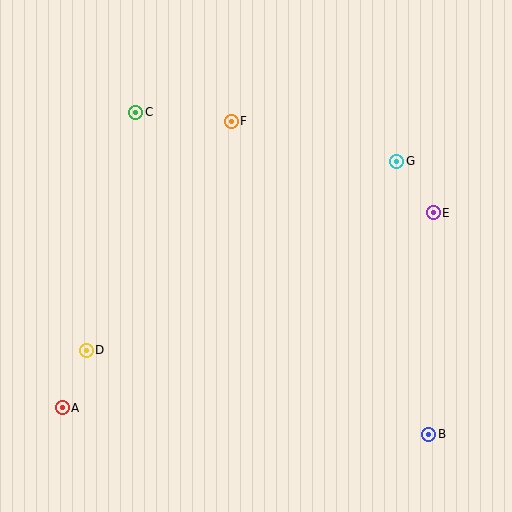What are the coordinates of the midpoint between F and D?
The midpoint between F and D is at (159, 236).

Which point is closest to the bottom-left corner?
Point A is closest to the bottom-left corner.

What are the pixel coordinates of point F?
Point F is at (231, 121).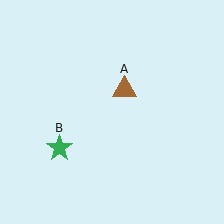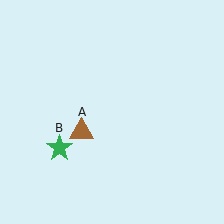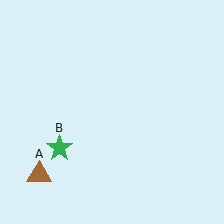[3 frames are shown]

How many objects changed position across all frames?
1 object changed position: brown triangle (object A).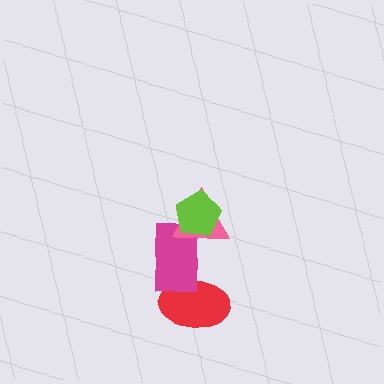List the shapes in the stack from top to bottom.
From top to bottom: the lime pentagon, the pink triangle, the magenta rectangle, the red ellipse.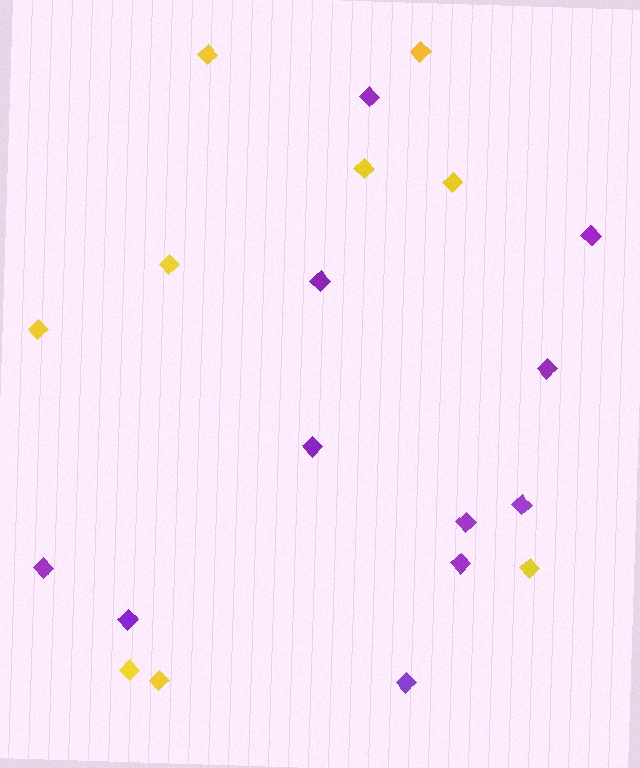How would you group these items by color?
There are 2 groups: one group of yellow diamonds (9) and one group of purple diamonds (11).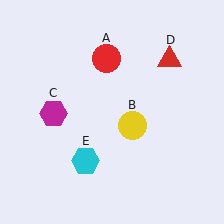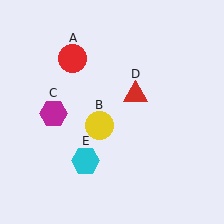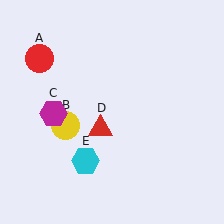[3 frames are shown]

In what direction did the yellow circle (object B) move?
The yellow circle (object B) moved left.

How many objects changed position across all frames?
3 objects changed position: red circle (object A), yellow circle (object B), red triangle (object D).